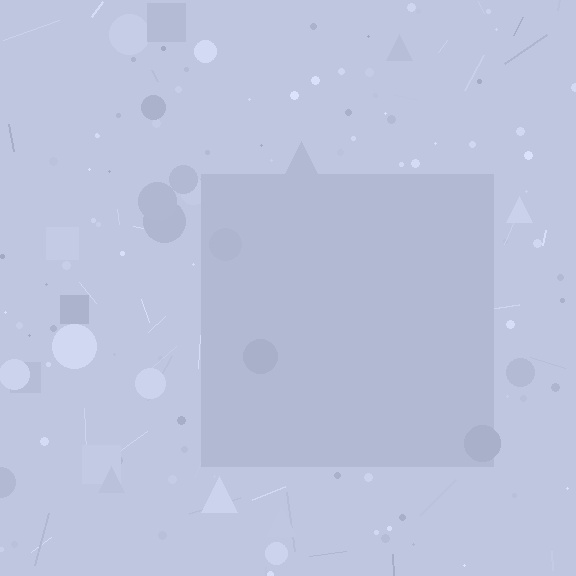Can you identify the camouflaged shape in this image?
The camouflaged shape is a square.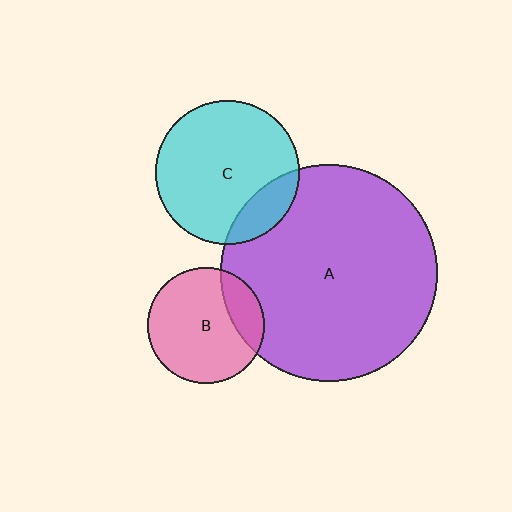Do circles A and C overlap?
Yes.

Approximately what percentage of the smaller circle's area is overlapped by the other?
Approximately 15%.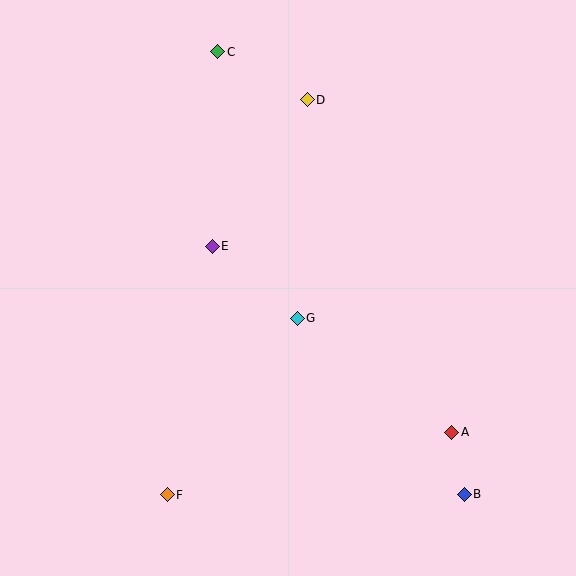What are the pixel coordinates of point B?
Point B is at (464, 494).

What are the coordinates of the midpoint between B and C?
The midpoint between B and C is at (341, 273).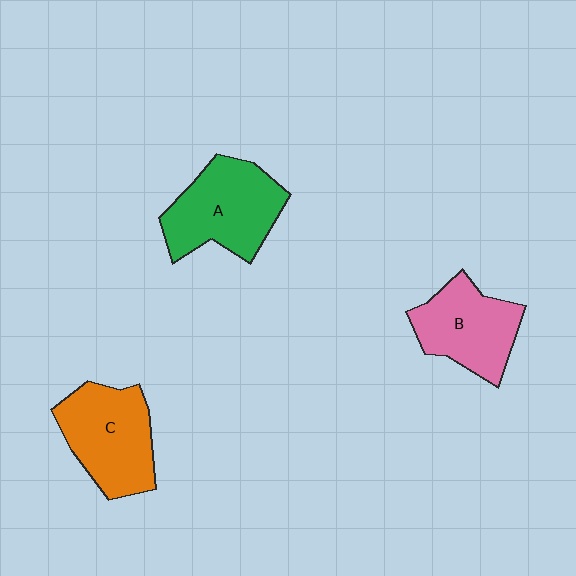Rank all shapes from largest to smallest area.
From largest to smallest: A (green), C (orange), B (pink).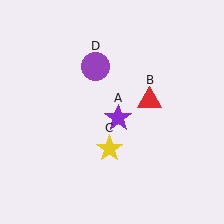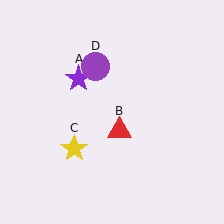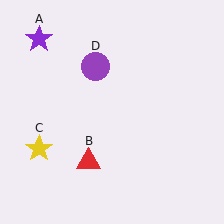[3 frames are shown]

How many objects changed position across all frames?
3 objects changed position: purple star (object A), red triangle (object B), yellow star (object C).